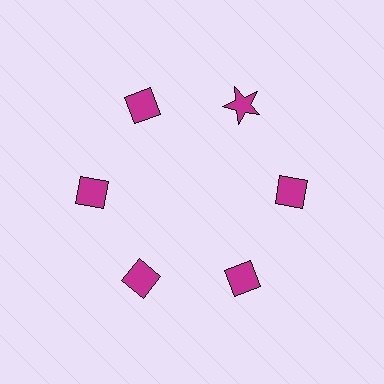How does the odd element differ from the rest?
It has a different shape: star instead of diamond.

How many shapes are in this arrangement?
There are 6 shapes arranged in a ring pattern.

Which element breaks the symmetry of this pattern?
The magenta star at roughly the 1 o'clock position breaks the symmetry. All other shapes are magenta diamonds.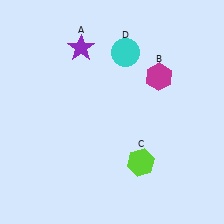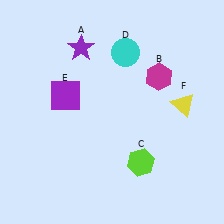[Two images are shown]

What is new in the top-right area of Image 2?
A yellow triangle (F) was added in the top-right area of Image 2.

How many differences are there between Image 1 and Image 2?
There are 2 differences between the two images.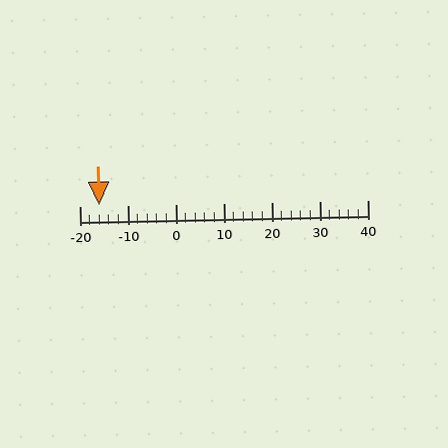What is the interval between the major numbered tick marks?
The major tick marks are spaced 10 units apart.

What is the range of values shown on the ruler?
The ruler shows values from -20 to 40.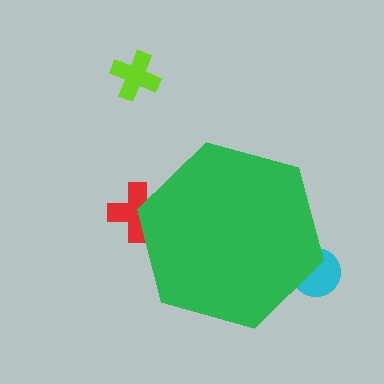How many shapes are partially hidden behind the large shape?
2 shapes are partially hidden.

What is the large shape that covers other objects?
A green hexagon.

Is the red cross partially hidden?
Yes, the red cross is partially hidden behind the green hexagon.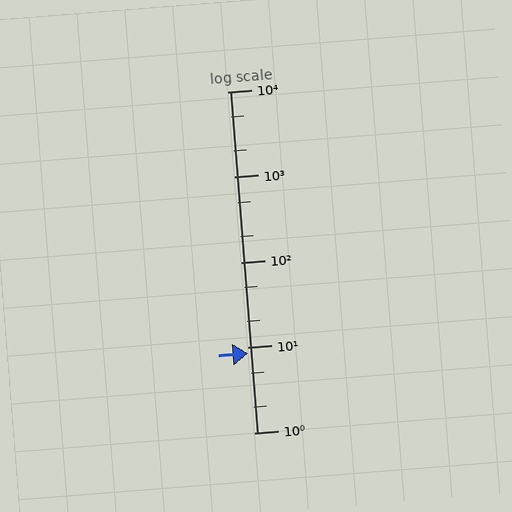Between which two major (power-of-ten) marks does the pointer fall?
The pointer is between 1 and 10.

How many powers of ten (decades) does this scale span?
The scale spans 4 decades, from 1 to 10000.